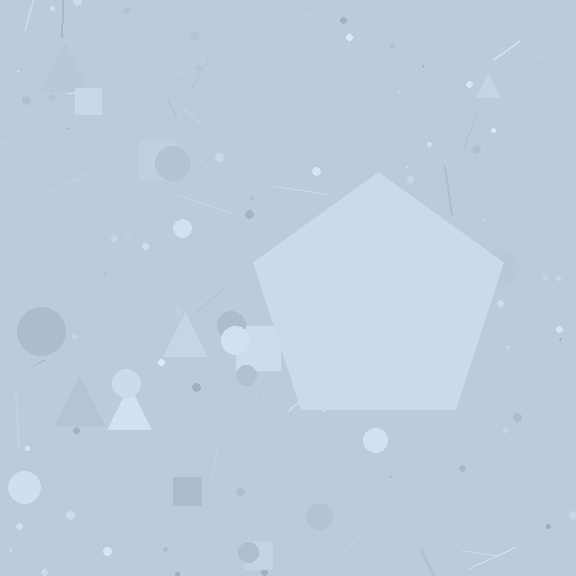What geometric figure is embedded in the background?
A pentagon is embedded in the background.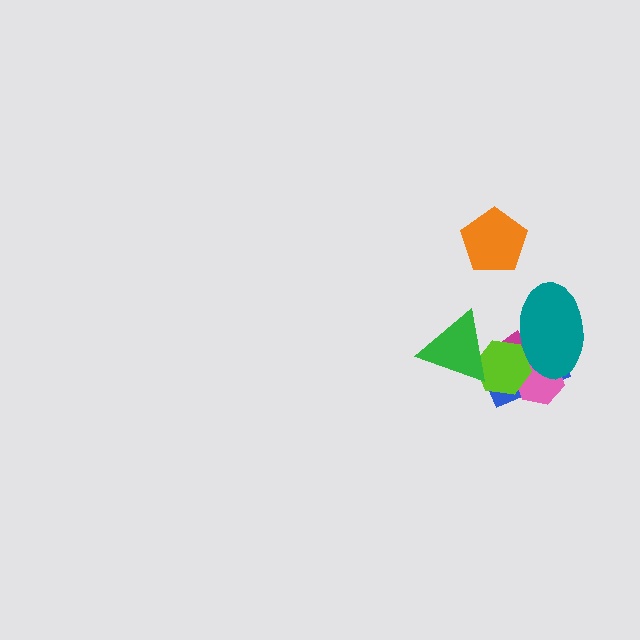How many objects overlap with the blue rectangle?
5 objects overlap with the blue rectangle.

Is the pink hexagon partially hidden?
Yes, it is partially covered by another shape.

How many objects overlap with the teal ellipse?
4 objects overlap with the teal ellipse.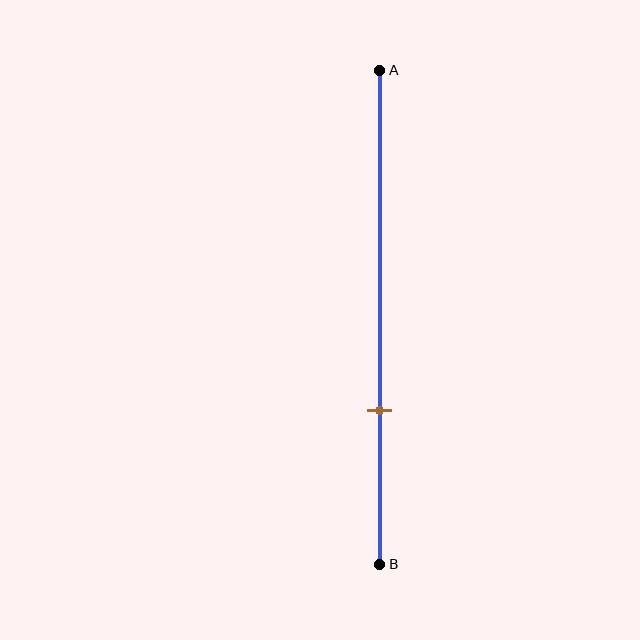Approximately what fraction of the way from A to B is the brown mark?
The brown mark is approximately 70% of the way from A to B.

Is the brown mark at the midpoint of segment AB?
No, the mark is at about 70% from A, not at the 50% midpoint.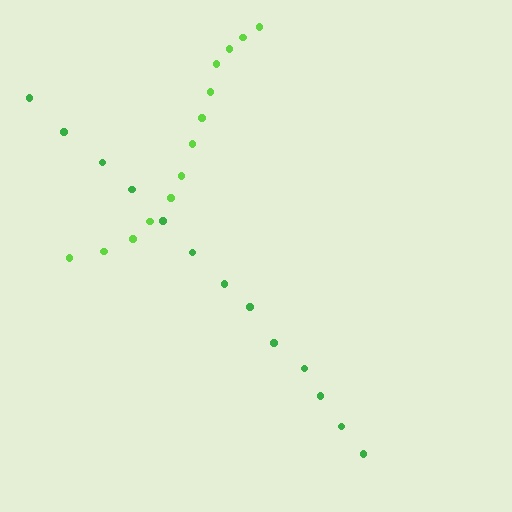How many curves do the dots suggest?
There are 2 distinct paths.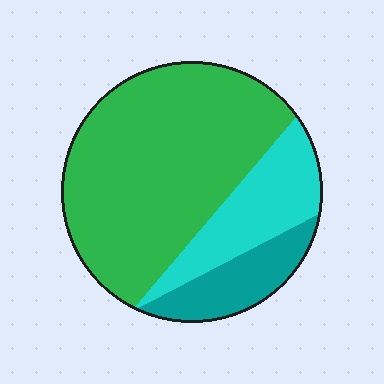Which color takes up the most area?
Green, at roughly 65%.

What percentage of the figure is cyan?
Cyan takes up about one fifth (1/5) of the figure.